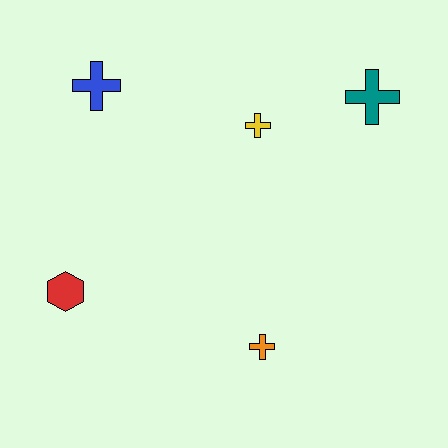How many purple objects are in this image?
There are no purple objects.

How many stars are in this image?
There are no stars.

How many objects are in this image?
There are 5 objects.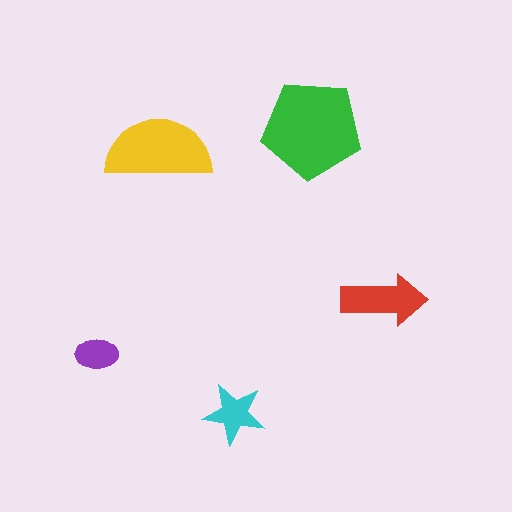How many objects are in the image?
There are 5 objects in the image.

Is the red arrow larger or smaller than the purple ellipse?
Larger.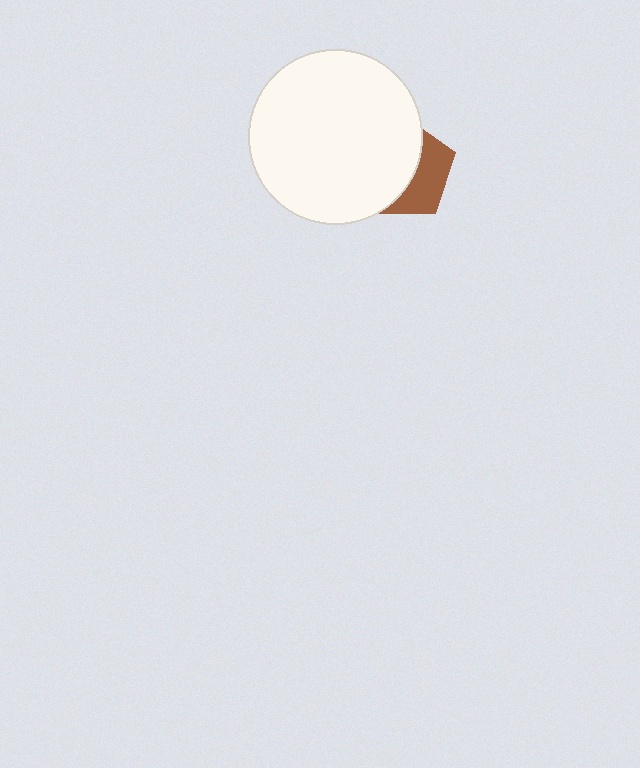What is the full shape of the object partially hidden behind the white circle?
The partially hidden object is a brown pentagon.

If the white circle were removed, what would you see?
You would see the complete brown pentagon.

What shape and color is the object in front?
The object in front is a white circle.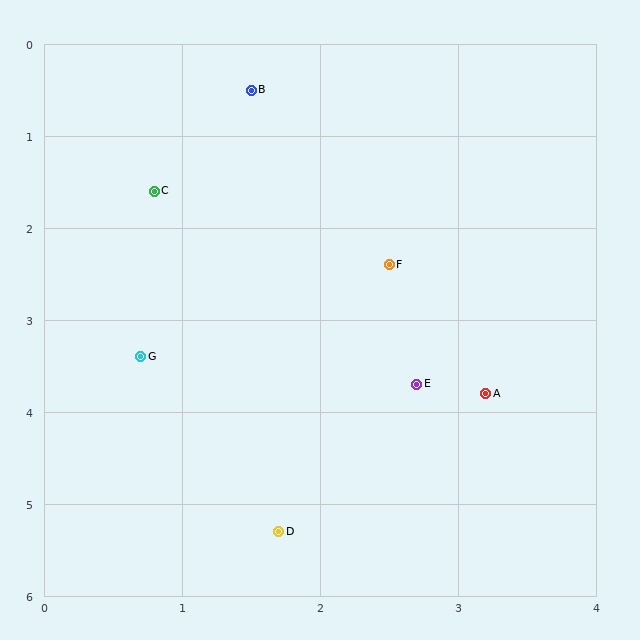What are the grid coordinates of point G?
Point G is at approximately (0.7, 3.4).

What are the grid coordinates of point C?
Point C is at approximately (0.8, 1.6).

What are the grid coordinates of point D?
Point D is at approximately (1.7, 5.3).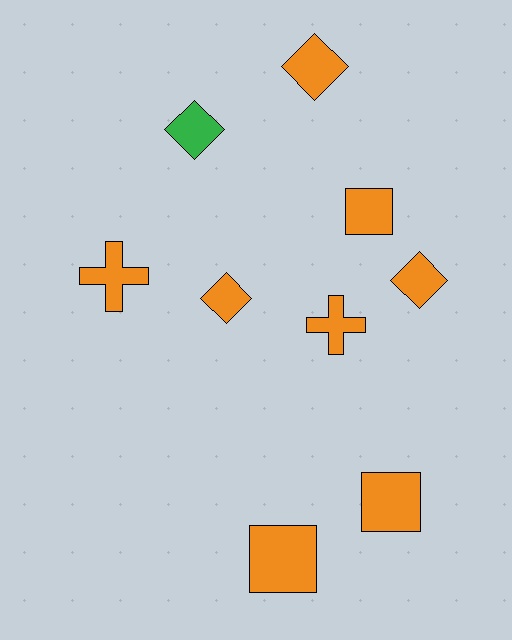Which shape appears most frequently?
Diamond, with 4 objects.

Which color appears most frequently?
Orange, with 8 objects.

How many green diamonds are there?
There is 1 green diamond.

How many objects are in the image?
There are 9 objects.